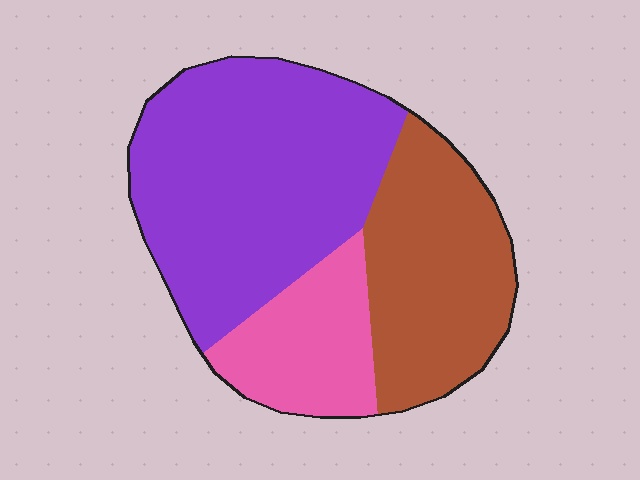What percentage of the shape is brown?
Brown covers about 30% of the shape.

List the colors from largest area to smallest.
From largest to smallest: purple, brown, pink.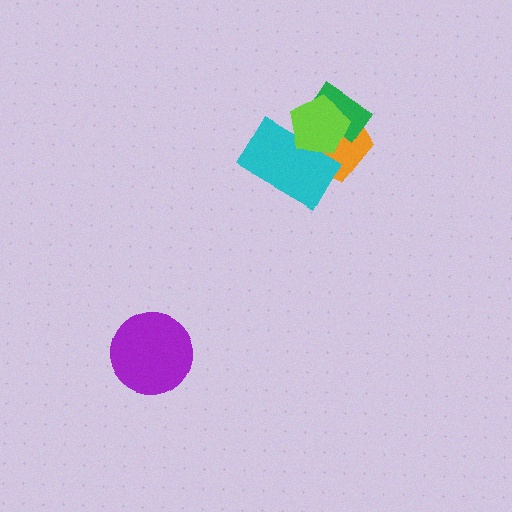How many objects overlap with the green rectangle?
2 objects overlap with the green rectangle.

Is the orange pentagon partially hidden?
Yes, it is partially covered by another shape.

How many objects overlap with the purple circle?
0 objects overlap with the purple circle.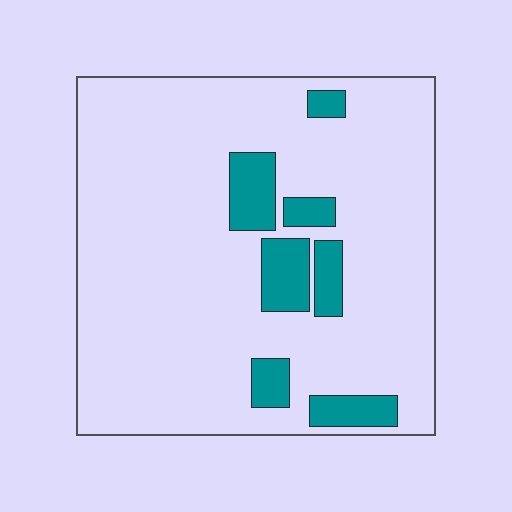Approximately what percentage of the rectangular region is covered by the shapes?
Approximately 15%.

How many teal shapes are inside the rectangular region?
7.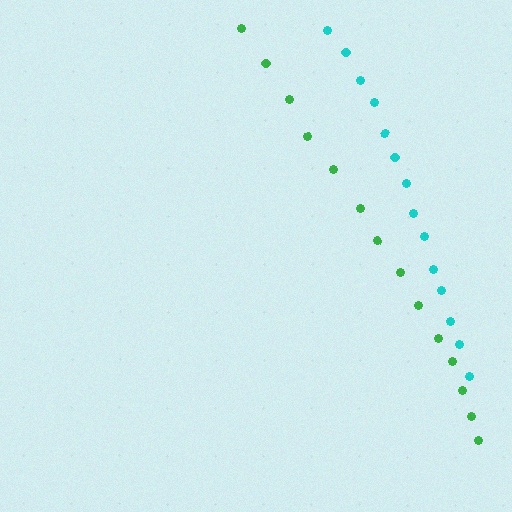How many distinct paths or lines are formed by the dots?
There are 2 distinct paths.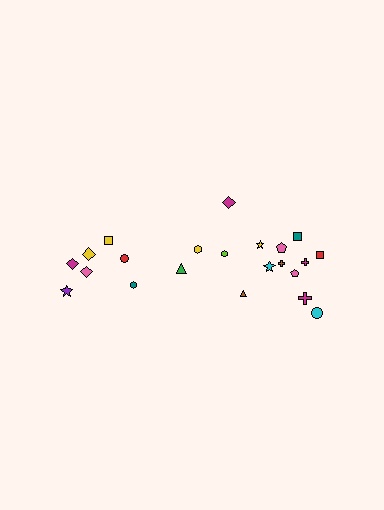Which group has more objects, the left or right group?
The right group.